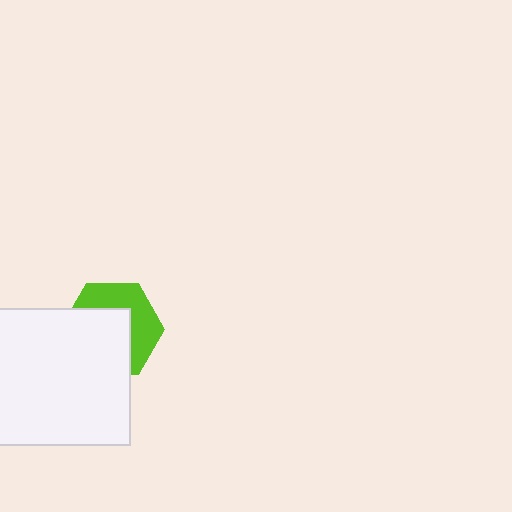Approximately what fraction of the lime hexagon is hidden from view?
Roughly 57% of the lime hexagon is hidden behind the white square.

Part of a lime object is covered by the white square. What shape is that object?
It is a hexagon.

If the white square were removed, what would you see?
You would see the complete lime hexagon.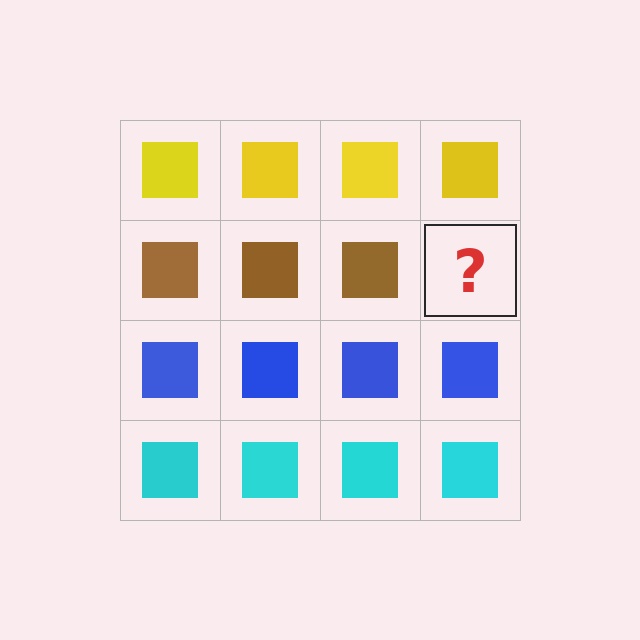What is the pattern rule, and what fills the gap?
The rule is that each row has a consistent color. The gap should be filled with a brown square.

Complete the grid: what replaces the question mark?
The question mark should be replaced with a brown square.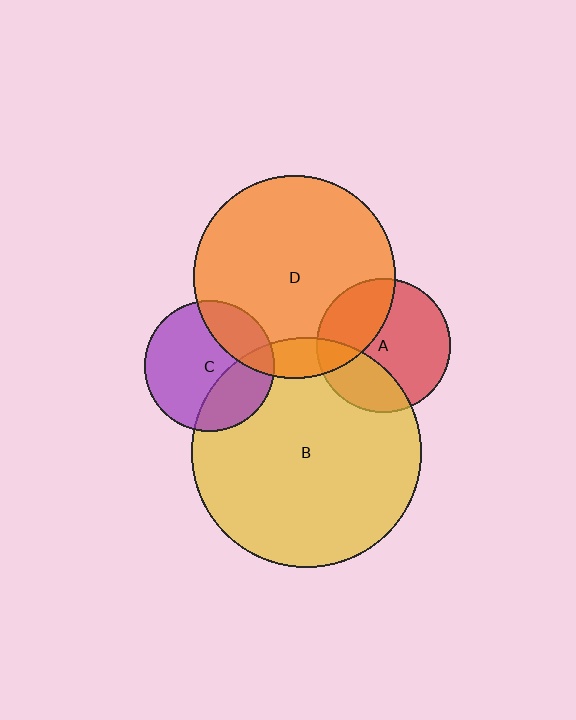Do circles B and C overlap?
Yes.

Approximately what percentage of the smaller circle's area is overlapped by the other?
Approximately 30%.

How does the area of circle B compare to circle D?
Approximately 1.3 times.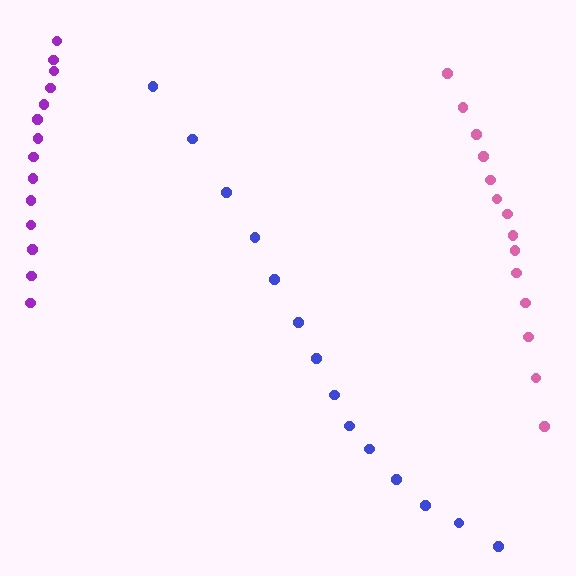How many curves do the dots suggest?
There are 3 distinct paths.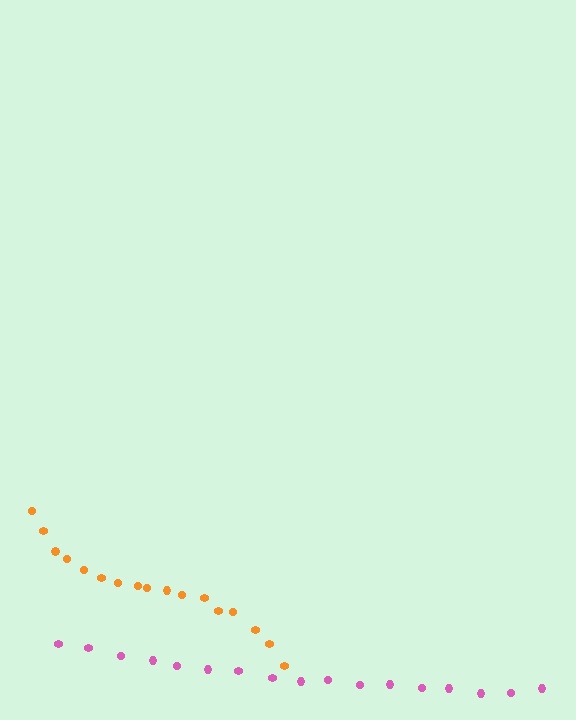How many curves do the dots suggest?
There are 2 distinct paths.